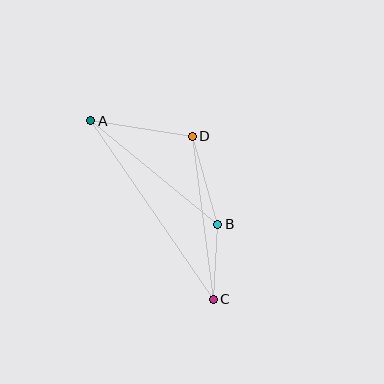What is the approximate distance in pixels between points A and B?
The distance between A and B is approximately 164 pixels.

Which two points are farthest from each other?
Points A and C are farthest from each other.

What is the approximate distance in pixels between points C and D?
The distance between C and D is approximately 164 pixels.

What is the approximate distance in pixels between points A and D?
The distance between A and D is approximately 103 pixels.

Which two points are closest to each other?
Points B and C are closest to each other.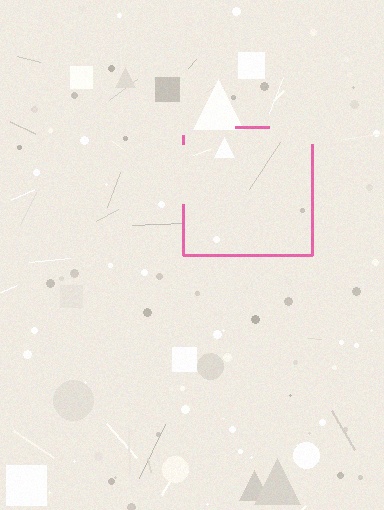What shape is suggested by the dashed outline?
The dashed outline suggests a square.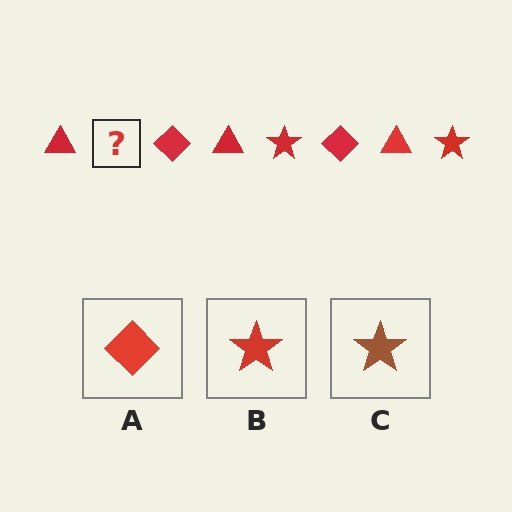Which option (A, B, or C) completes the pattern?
B.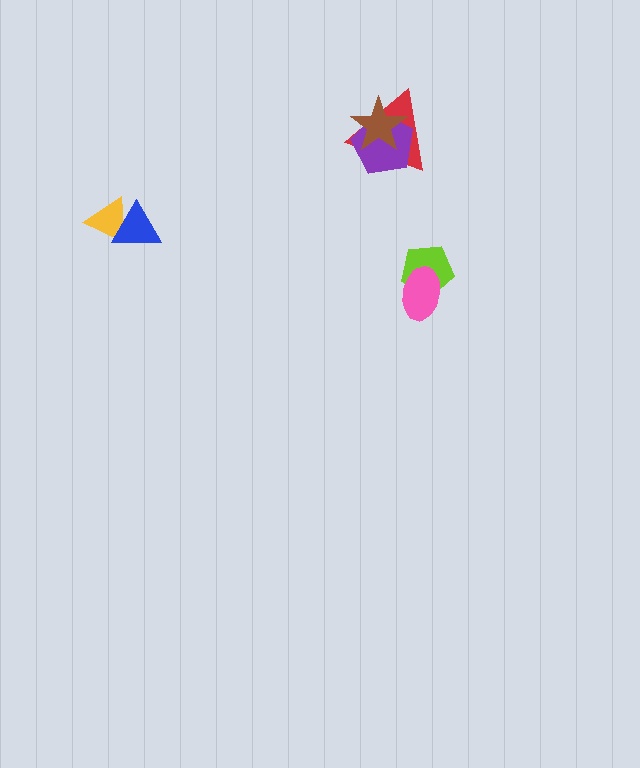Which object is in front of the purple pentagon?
The brown star is in front of the purple pentagon.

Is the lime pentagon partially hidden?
Yes, it is partially covered by another shape.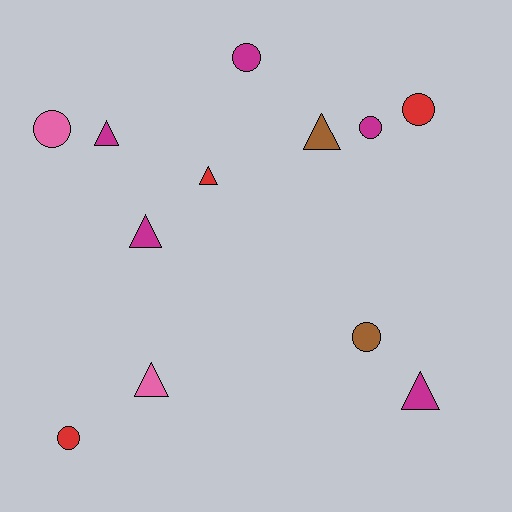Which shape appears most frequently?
Circle, with 6 objects.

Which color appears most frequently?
Magenta, with 5 objects.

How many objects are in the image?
There are 12 objects.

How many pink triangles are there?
There is 1 pink triangle.